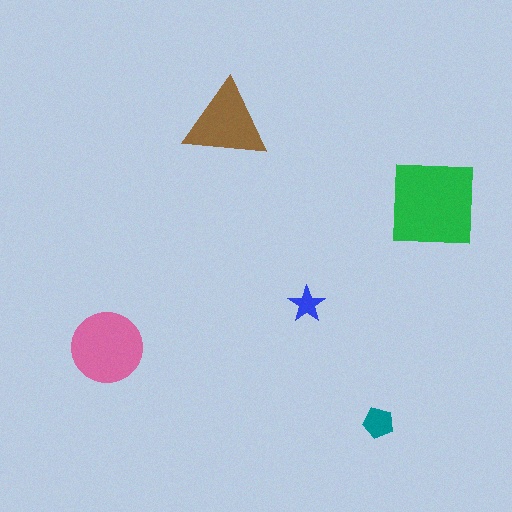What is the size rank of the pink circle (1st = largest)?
2nd.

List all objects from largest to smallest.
The green square, the pink circle, the brown triangle, the teal pentagon, the blue star.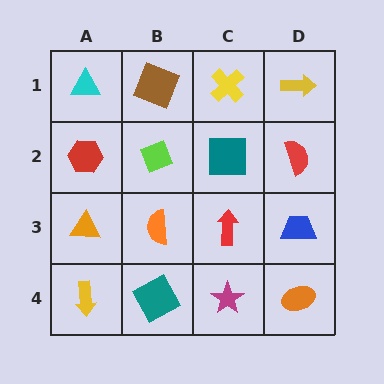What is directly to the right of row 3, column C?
A blue trapezoid.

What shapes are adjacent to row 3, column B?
A lime diamond (row 2, column B), a teal square (row 4, column B), an orange triangle (row 3, column A), a red arrow (row 3, column C).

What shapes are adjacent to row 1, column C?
A teal square (row 2, column C), a brown square (row 1, column B), a yellow arrow (row 1, column D).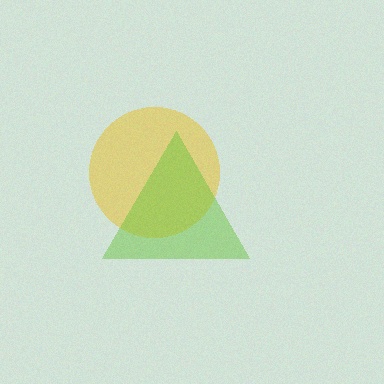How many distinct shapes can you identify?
There are 2 distinct shapes: a yellow circle, a lime triangle.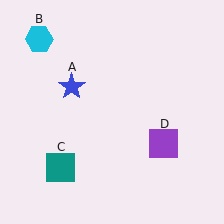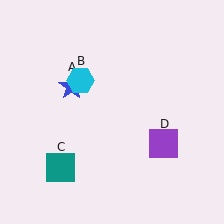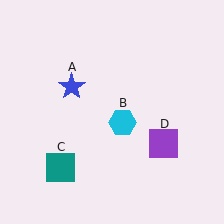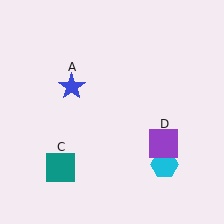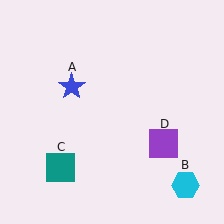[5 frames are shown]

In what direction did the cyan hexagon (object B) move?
The cyan hexagon (object B) moved down and to the right.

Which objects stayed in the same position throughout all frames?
Blue star (object A) and teal square (object C) and purple square (object D) remained stationary.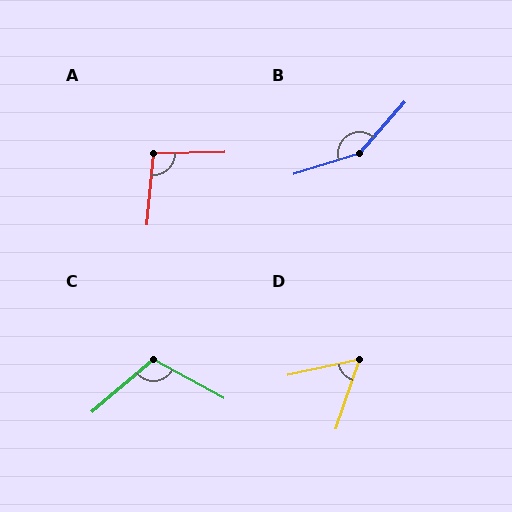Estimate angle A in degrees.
Approximately 97 degrees.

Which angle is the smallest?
D, at approximately 59 degrees.